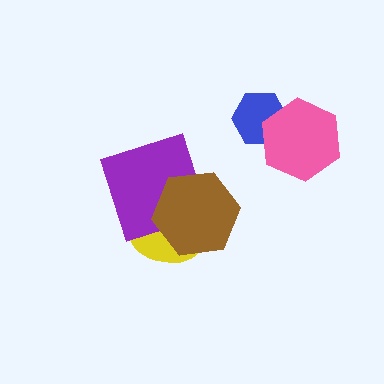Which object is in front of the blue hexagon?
The pink hexagon is in front of the blue hexagon.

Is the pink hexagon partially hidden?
No, no other shape covers it.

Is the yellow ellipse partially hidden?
Yes, it is partially covered by another shape.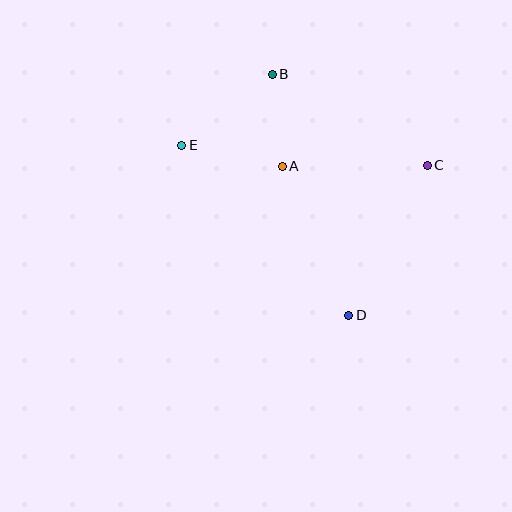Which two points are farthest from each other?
Points B and D are farthest from each other.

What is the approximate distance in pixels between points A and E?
The distance between A and E is approximately 103 pixels.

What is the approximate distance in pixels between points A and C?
The distance between A and C is approximately 145 pixels.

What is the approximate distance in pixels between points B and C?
The distance between B and C is approximately 179 pixels.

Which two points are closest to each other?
Points A and B are closest to each other.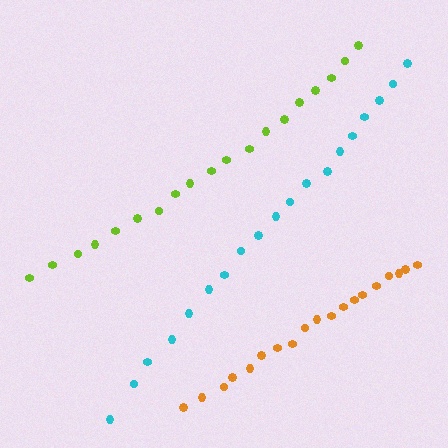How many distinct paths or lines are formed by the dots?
There are 3 distinct paths.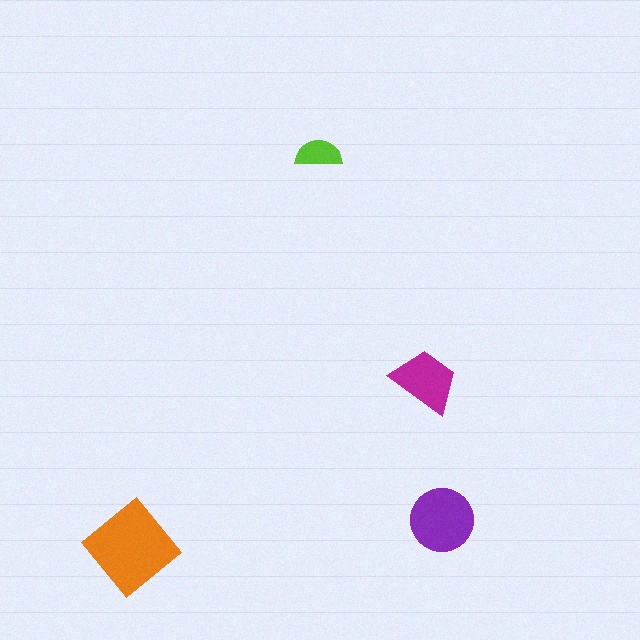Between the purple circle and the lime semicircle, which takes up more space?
The purple circle.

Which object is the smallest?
The lime semicircle.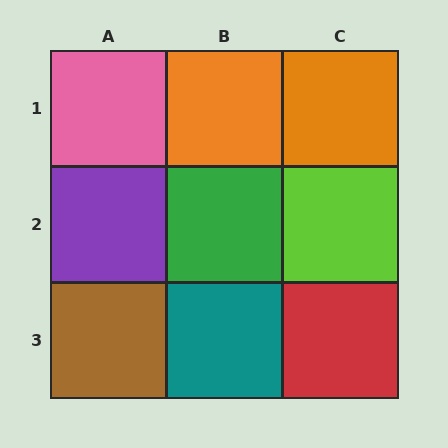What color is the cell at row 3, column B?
Teal.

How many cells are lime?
1 cell is lime.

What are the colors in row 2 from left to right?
Purple, green, lime.